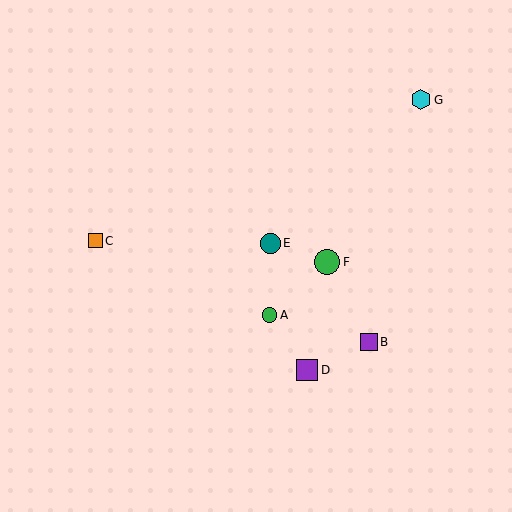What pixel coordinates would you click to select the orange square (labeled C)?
Click at (95, 241) to select the orange square C.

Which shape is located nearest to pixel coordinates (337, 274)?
The green circle (labeled F) at (327, 262) is nearest to that location.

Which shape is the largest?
The green circle (labeled F) is the largest.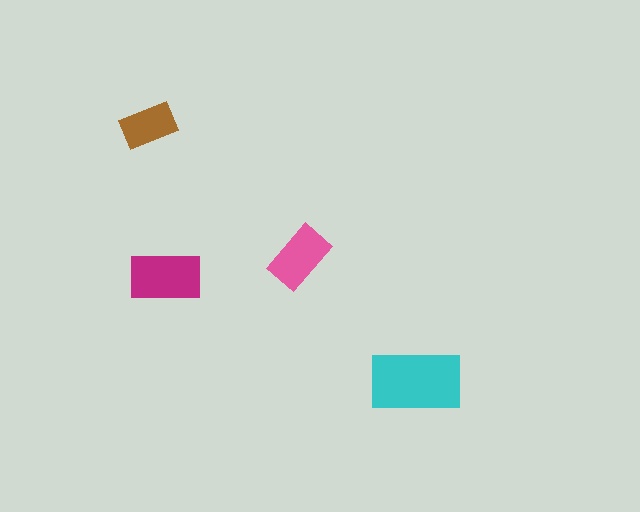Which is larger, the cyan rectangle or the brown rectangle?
The cyan one.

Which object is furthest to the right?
The cyan rectangle is rightmost.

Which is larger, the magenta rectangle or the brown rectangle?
The magenta one.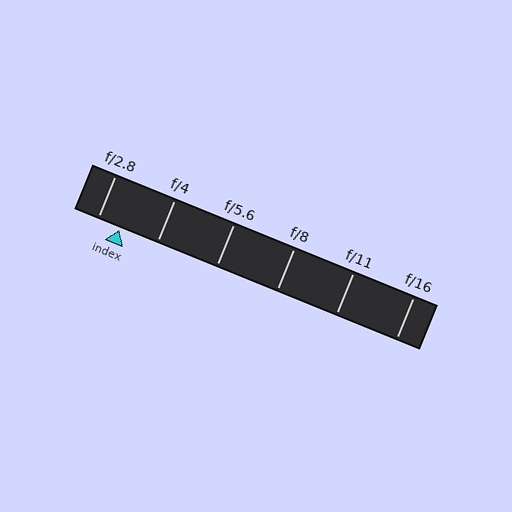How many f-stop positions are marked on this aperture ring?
There are 6 f-stop positions marked.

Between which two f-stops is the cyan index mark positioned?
The index mark is between f/2.8 and f/4.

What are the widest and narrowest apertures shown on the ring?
The widest aperture shown is f/2.8 and the narrowest is f/16.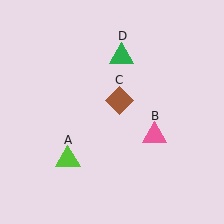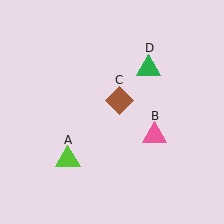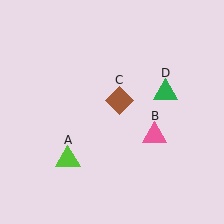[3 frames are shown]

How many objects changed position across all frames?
1 object changed position: green triangle (object D).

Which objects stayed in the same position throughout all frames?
Lime triangle (object A) and pink triangle (object B) and brown diamond (object C) remained stationary.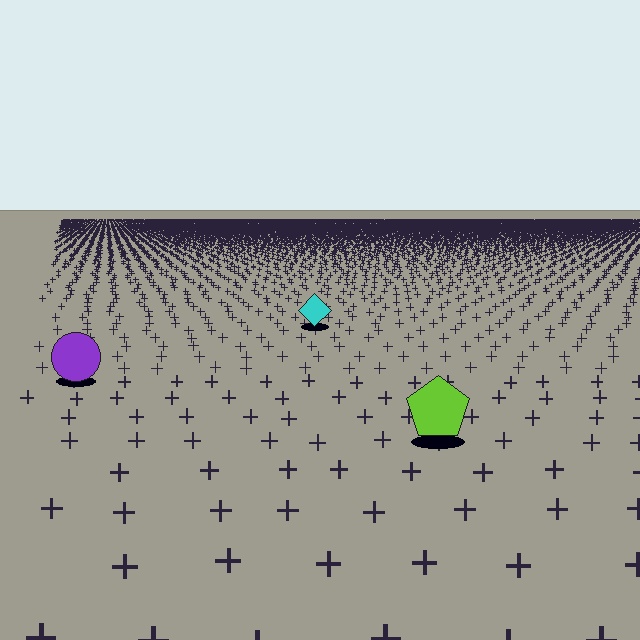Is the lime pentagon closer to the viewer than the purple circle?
Yes. The lime pentagon is closer — you can tell from the texture gradient: the ground texture is coarser near it.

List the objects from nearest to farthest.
From nearest to farthest: the lime pentagon, the purple circle, the cyan diamond.